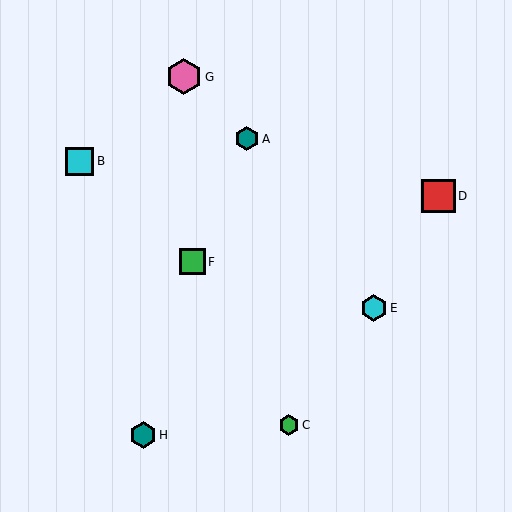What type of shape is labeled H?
Shape H is a teal hexagon.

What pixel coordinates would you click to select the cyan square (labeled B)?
Click at (80, 161) to select the cyan square B.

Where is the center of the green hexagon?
The center of the green hexagon is at (289, 425).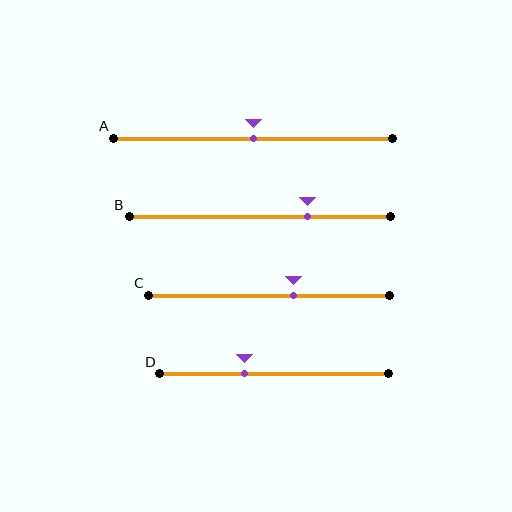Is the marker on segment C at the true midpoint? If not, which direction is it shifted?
No, the marker on segment C is shifted to the right by about 10% of the segment length.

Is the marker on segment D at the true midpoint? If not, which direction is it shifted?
No, the marker on segment D is shifted to the left by about 13% of the segment length.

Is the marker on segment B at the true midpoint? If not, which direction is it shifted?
No, the marker on segment B is shifted to the right by about 18% of the segment length.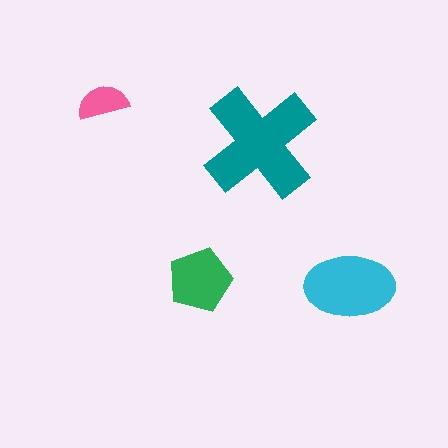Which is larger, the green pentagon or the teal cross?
The teal cross.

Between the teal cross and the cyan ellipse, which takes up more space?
The teal cross.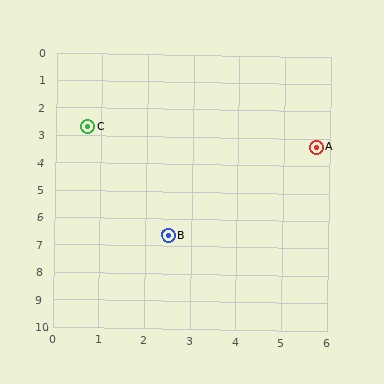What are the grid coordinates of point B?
Point B is at approximately (2.5, 6.6).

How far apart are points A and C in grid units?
Points A and C are about 5.0 grid units apart.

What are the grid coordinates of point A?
Point A is at approximately (5.7, 3.3).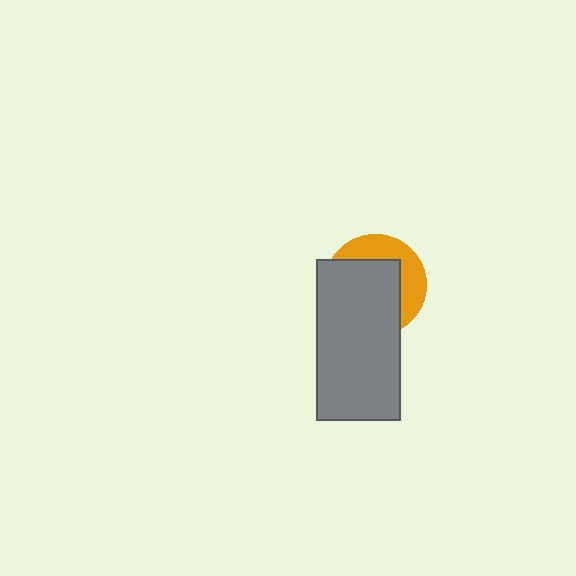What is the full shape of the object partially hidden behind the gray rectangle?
The partially hidden object is an orange circle.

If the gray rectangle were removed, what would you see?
You would see the complete orange circle.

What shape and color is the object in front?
The object in front is a gray rectangle.